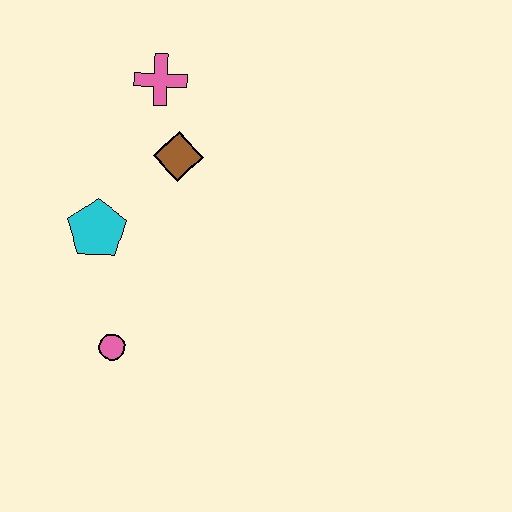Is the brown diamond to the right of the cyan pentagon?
Yes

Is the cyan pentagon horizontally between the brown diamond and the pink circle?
No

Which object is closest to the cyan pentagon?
The brown diamond is closest to the cyan pentagon.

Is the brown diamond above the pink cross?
No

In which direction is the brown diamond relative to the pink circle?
The brown diamond is above the pink circle.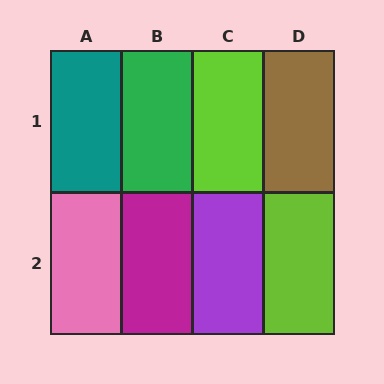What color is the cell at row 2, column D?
Lime.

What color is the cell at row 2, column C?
Purple.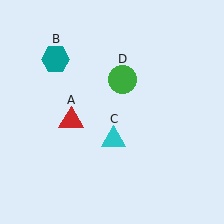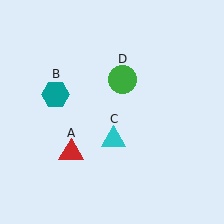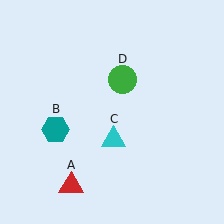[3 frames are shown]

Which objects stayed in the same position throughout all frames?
Cyan triangle (object C) and green circle (object D) remained stationary.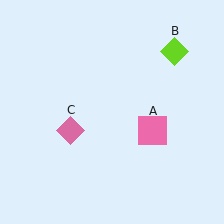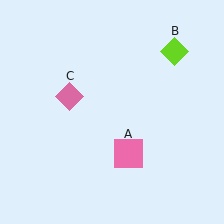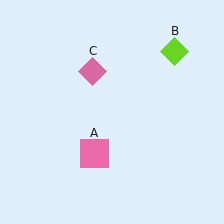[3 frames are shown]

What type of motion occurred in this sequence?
The pink square (object A), pink diamond (object C) rotated clockwise around the center of the scene.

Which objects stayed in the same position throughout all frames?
Lime diamond (object B) remained stationary.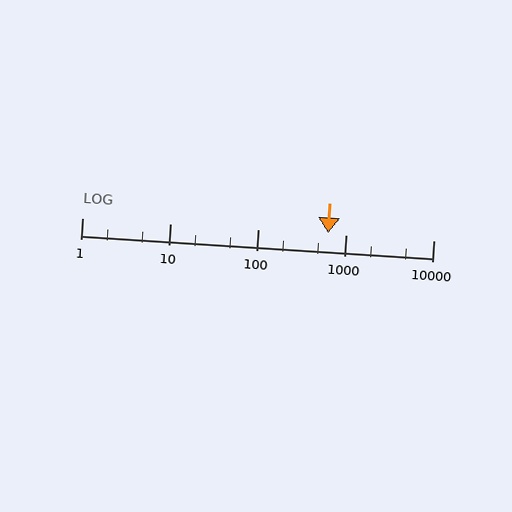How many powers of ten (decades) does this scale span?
The scale spans 4 decades, from 1 to 10000.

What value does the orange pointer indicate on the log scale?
The pointer indicates approximately 630.